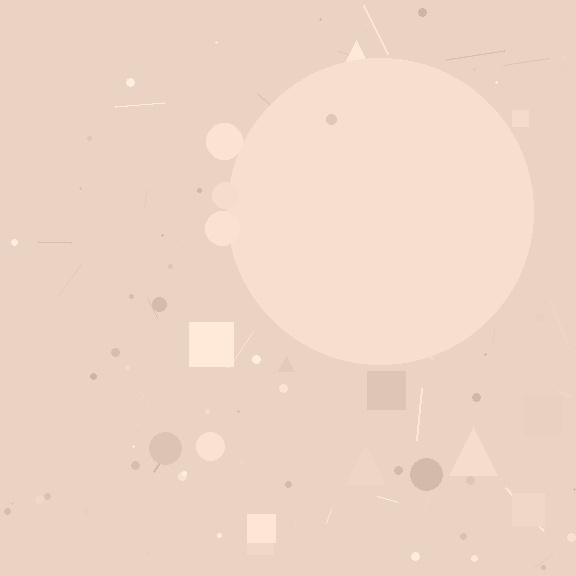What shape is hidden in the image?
A circle is hidden in the image.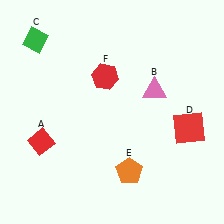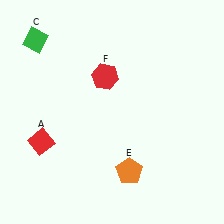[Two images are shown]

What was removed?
The red square (D), the pink triangle (B) were removed in Image 2.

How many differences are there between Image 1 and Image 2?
There are 2 differences between the two images.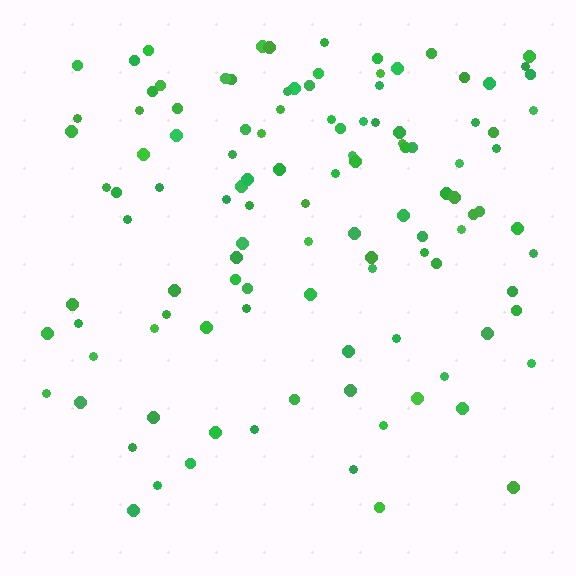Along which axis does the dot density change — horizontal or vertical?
Vertical.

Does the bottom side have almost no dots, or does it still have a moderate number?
Still a moderate number, just noticeably fewer than the top.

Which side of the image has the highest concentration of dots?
The top.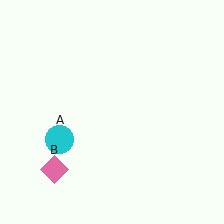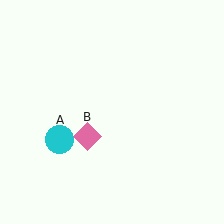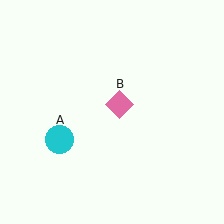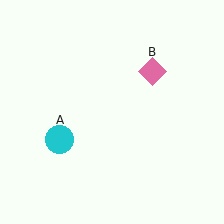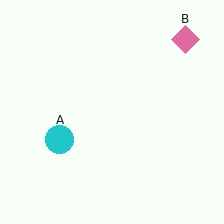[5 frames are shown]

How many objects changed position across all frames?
1 object changed position: pink diamond (object B).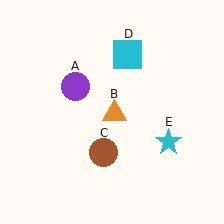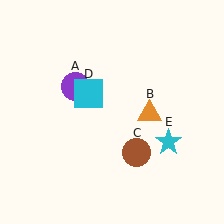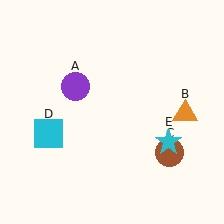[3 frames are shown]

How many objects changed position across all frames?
3 objects changed position: orange triangle (object B), brown circle (object C), cyan square (object D).